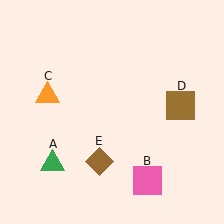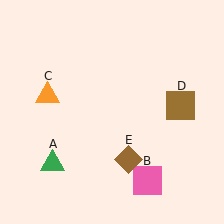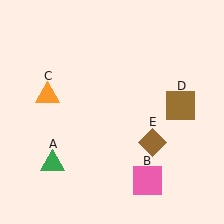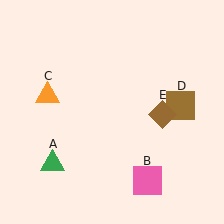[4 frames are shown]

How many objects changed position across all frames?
1 object changed position: brown diamond (object E).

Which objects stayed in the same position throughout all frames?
Green triangle (object A) and pink square (object B) and orange triangle (object C) and brown square (object D) remained stationary.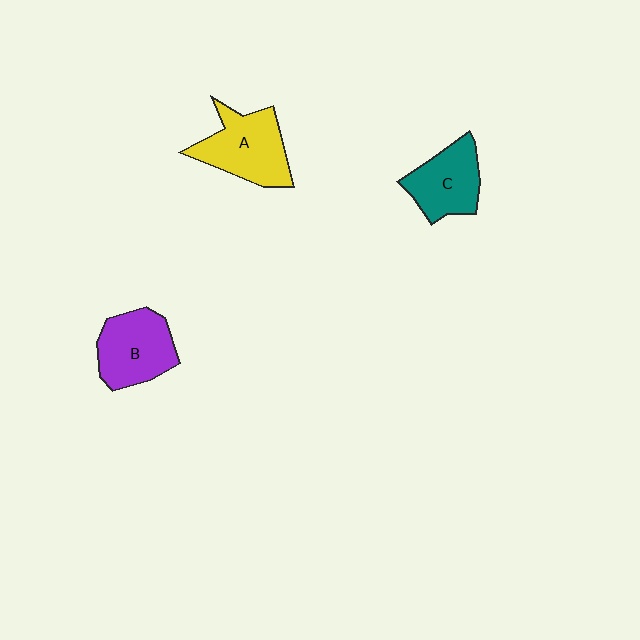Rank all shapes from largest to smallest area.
From largest to smallest: A (yellow), B (purple), C (teal).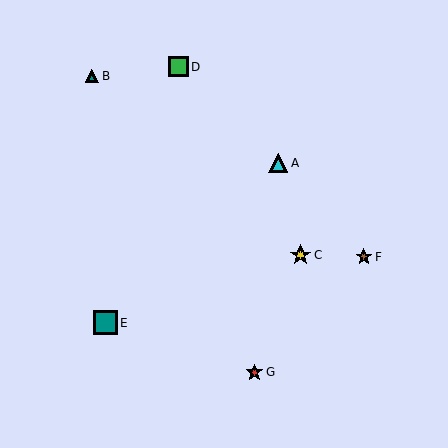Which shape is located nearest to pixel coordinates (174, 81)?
The green square (labeled D) at (178, 67) is nearest to that location.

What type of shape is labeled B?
Shape B is a teal triangle.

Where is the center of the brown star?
The center of the brown star is at (364, 257).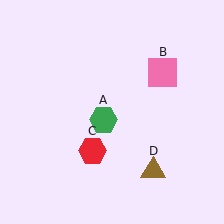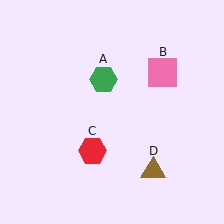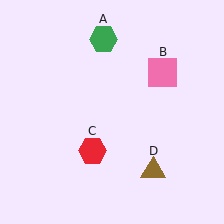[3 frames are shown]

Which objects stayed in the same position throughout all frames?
Pink square (object B) and red hexagon (object C) and brown triangle (object D) remained stationary.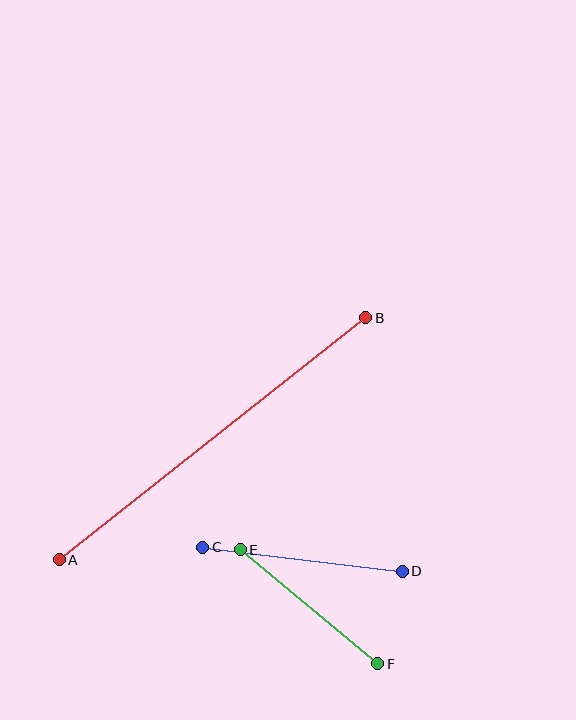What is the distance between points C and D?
The distance is approximately 201 pixels.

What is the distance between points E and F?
The distance is approximately 178 pixels.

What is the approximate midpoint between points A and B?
The midpoint is at approximately (213, 439) pixels.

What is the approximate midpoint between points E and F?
The midpoint is at approximately (309, 607) pixels.